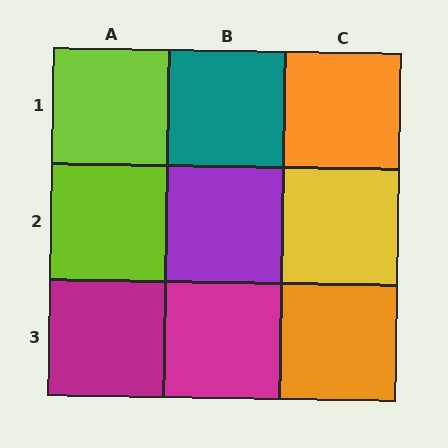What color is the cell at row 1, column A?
Lime.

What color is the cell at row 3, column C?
Orange.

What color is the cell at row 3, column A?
Magenta.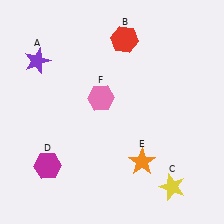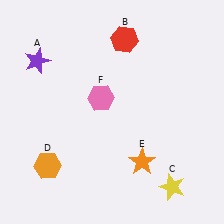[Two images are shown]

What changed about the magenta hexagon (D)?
In Image 1, D is magenta. In Image 2, it changed to orange.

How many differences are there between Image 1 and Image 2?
There is 1 difference between the two images.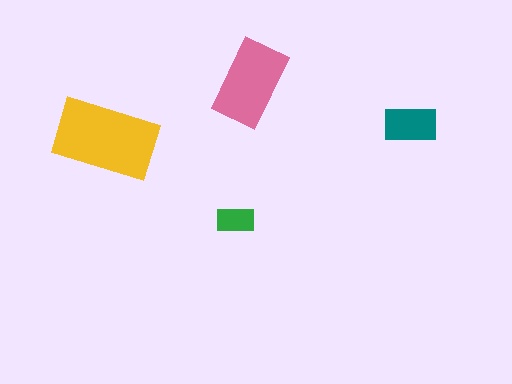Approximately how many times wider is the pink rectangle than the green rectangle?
About 2 times wider.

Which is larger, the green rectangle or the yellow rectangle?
The yellow one.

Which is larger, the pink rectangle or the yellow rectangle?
The yellow one.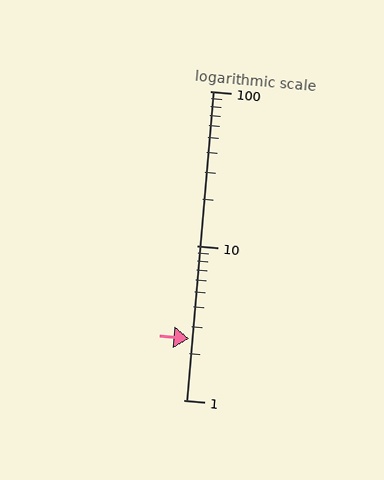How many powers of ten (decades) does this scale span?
The scale spans 2 decades, from 1 to 100.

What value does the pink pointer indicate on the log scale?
The pointer indicates approximately 2.5.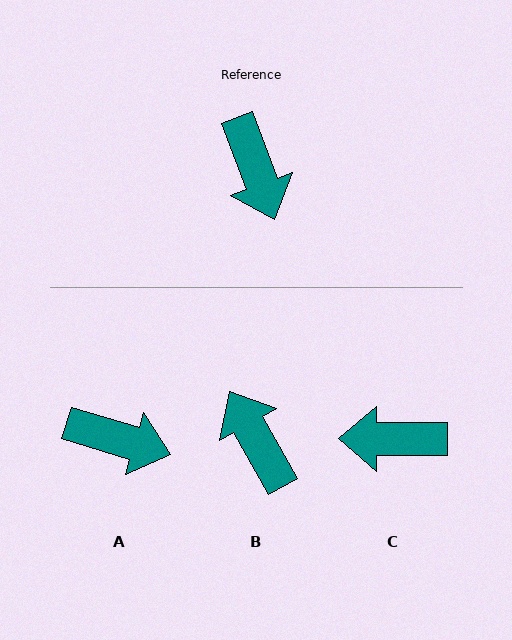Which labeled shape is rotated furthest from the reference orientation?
B, about 171 degrees away.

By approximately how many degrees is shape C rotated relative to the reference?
Approximately 110 degrees clockwise.